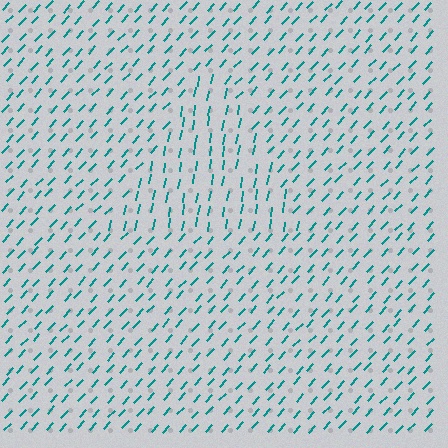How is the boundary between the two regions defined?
The boundary is defined purely by a change in line orientation (approximately 33 degrees difference). All lines are the same color and thickness.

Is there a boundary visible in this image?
Yes, there is a texture boundary formed by a change in line orientation.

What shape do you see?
I see a triangle.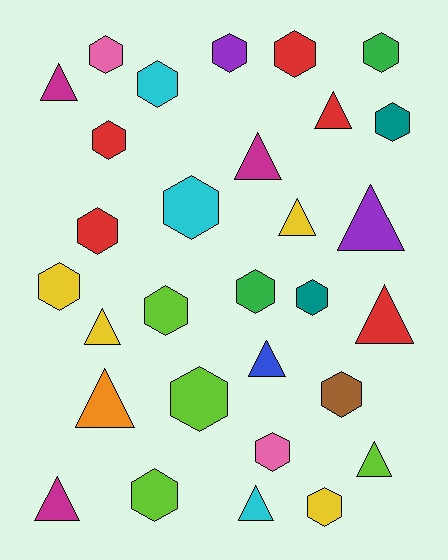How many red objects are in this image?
There are 5 red objects.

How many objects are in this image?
There are 30 objects.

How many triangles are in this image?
There are 12 triangles.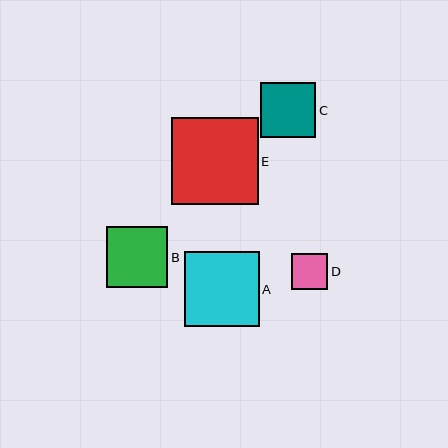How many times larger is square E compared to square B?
Square E is approximately 1.4 times the size of square B.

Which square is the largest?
Square E is the largest with a size of approximately 87 pixels.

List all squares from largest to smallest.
From largest to smallest: E, A, B, C, D.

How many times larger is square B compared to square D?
Square B is approximately 1.7 times the size of square D.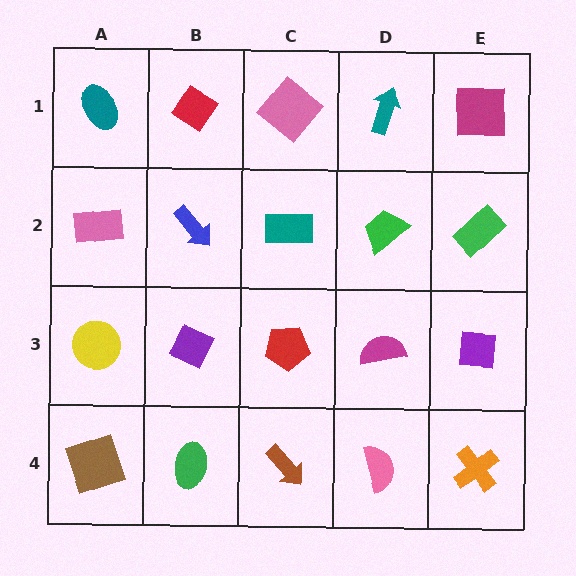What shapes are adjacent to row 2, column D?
A teal arrow (row 1, column D), a magenta semicircle (row 3, column D), a teal rectangle (row 2, column C), a green rectangle (row 2, column E).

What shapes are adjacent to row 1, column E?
A green rectangle (row 2, column E), a teal arrow (row 1, column D).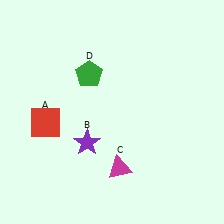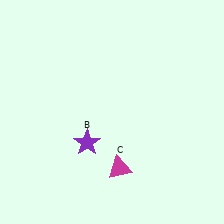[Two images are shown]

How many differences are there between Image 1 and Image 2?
There are 2 differences between the two images.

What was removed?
The green pentagon (D), the red square (A) were removed in Image 2.